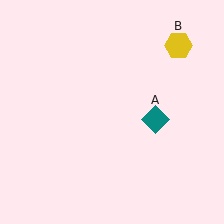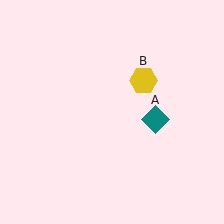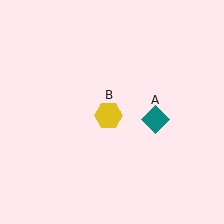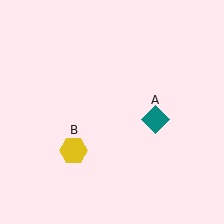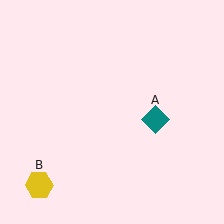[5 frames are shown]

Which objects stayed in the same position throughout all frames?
Teal diamond (object A) remained stationary.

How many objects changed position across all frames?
1 object changed position: yellow hexagon (object B).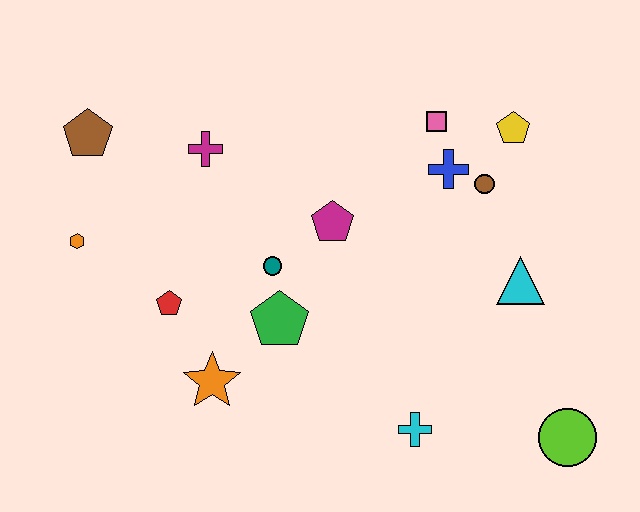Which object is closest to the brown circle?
The blue cross is closest to the brown circle.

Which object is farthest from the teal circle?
The lime circle is farthest from the teal circle.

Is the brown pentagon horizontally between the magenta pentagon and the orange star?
No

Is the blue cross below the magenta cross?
Yes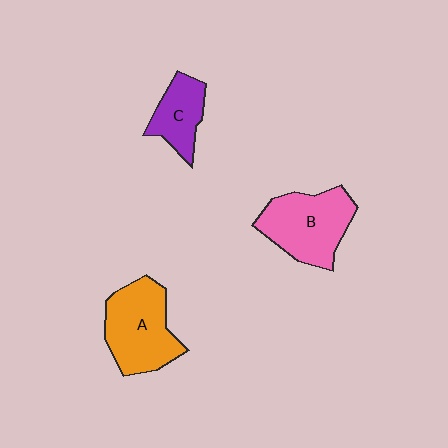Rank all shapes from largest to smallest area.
From largest to smallest: A (orange), B (pink), C (purple).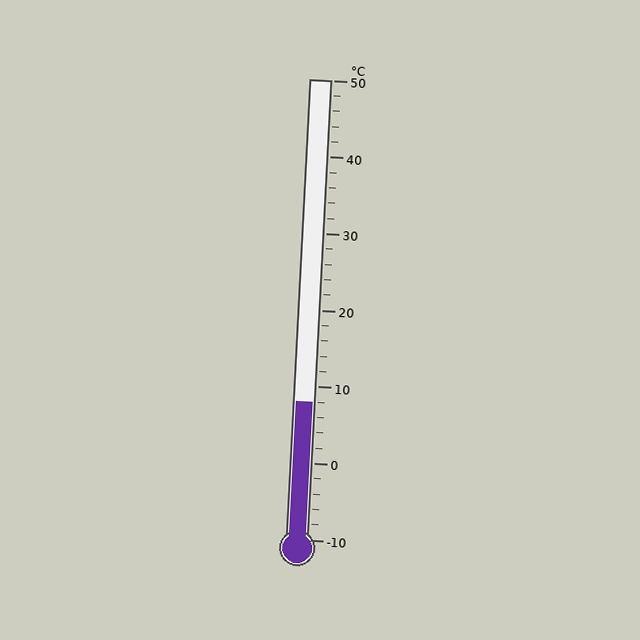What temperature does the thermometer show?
The thermometer shows approximately 8°C.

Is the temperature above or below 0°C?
The temperature is above 0°C.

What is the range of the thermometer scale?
The thermometer scale ranges from -10°C to 50°C.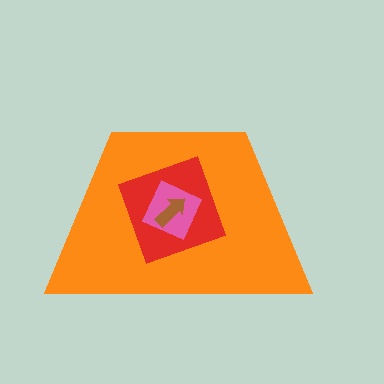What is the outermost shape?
The orange trapezoid.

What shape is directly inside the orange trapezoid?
The red square.